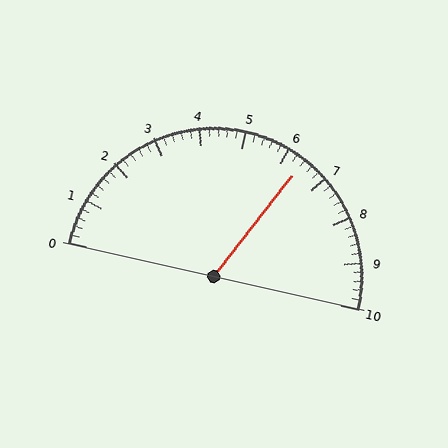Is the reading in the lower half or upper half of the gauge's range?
The reading is in the upper half of the range (0 to 10).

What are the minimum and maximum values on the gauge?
The gauge ranges from 0 to 10.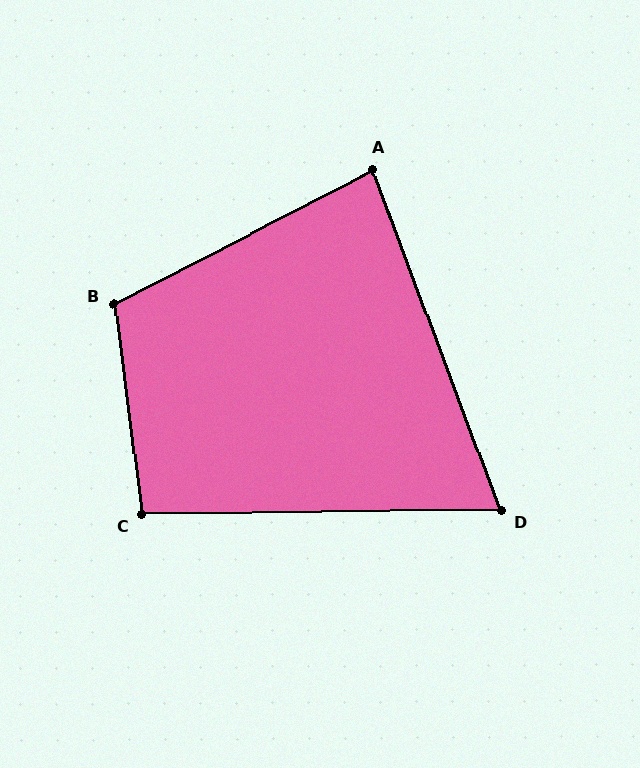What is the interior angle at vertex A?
Approximately 83 degrees (acute).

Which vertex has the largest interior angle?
B, at approximately 110 degrees.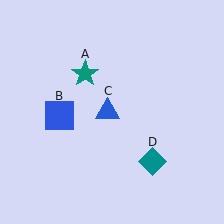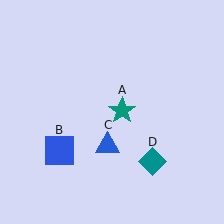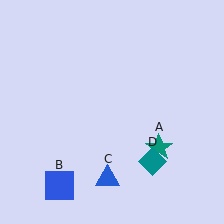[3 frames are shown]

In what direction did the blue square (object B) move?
The blue square (object B) moved down.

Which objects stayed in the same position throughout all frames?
Teal diamond (object D) remained stationary.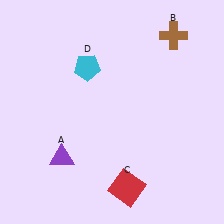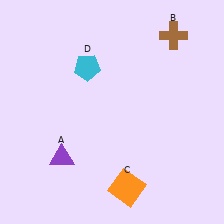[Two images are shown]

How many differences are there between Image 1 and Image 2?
There is 1 difference between the two images.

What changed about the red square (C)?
In Image 1, C is red. In Image 2, it changed to orange.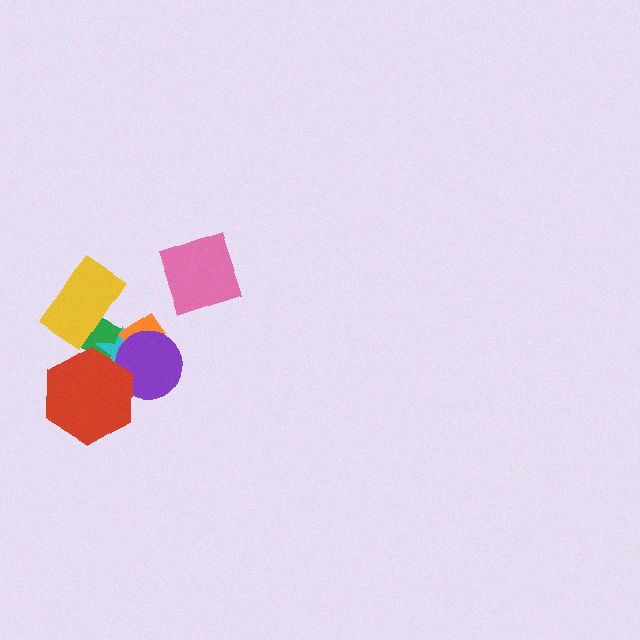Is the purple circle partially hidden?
Yes, it is partially covered by another shape.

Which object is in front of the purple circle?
The red hexagon is in front of the purple circle.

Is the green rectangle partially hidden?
Yes, it is partially covered by another shape.